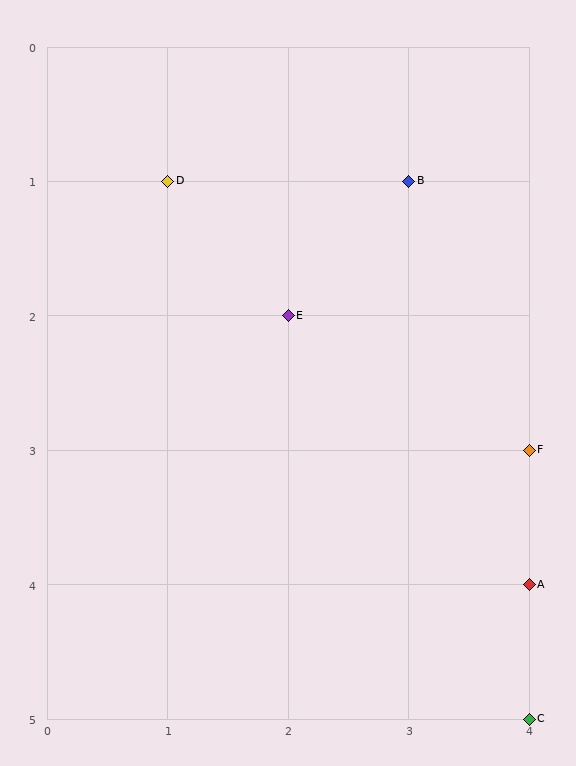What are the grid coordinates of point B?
Point B is at grid coordinates (3, 1).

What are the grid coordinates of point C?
Point C is at grid coordinates (4, 5).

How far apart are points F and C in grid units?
Points F and C are 2 rows apart.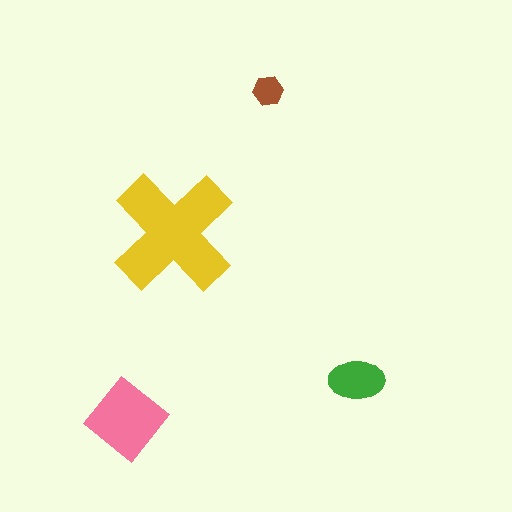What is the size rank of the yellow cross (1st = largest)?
1st.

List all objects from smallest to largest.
The brown hexagon, the green ellipse, the pink diamond, the yellow cross.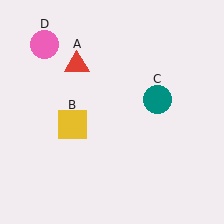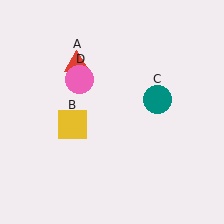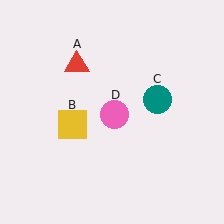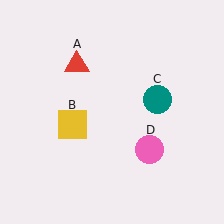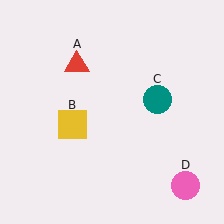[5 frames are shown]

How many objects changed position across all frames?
1 object changed position: pink circle (object D).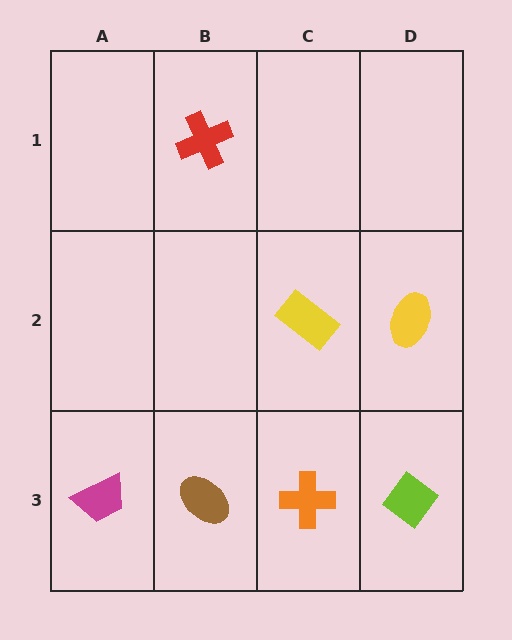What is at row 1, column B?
A red cross.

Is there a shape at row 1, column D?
No, that cell is empty.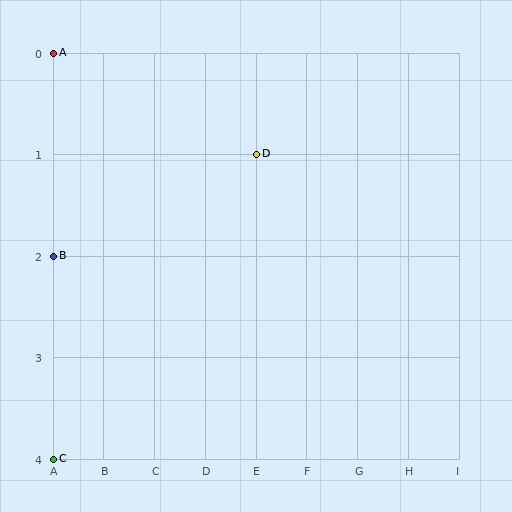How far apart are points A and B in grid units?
Points A and B are 2 rows apart.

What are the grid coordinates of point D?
Point D is at grid coordinates (E, 1).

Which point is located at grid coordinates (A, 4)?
Point C is at (A, 4).